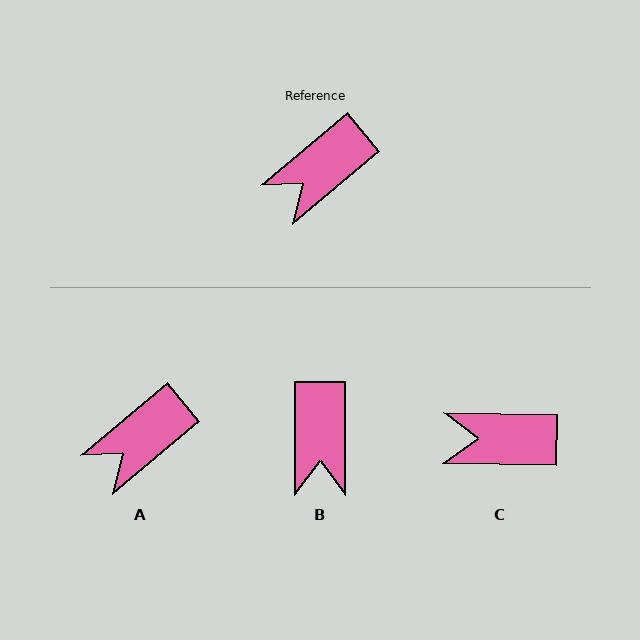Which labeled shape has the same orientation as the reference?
A.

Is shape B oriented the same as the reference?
No, it is off by about 50 degrees.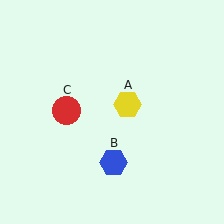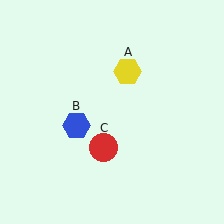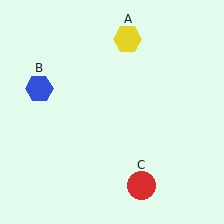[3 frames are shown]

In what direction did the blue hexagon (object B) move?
The blue hexagon (object B) moved up and to the left.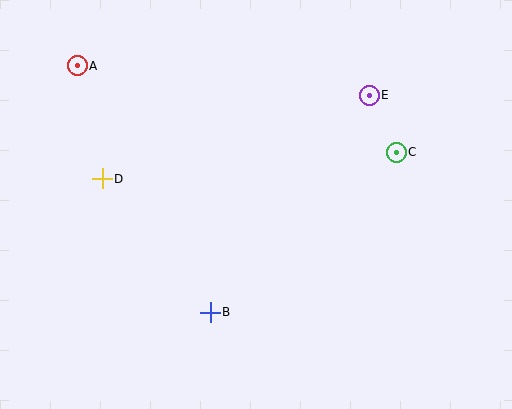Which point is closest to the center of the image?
Point B at (210, 312) is closest to the center.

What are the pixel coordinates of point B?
Point B is at (210, 312).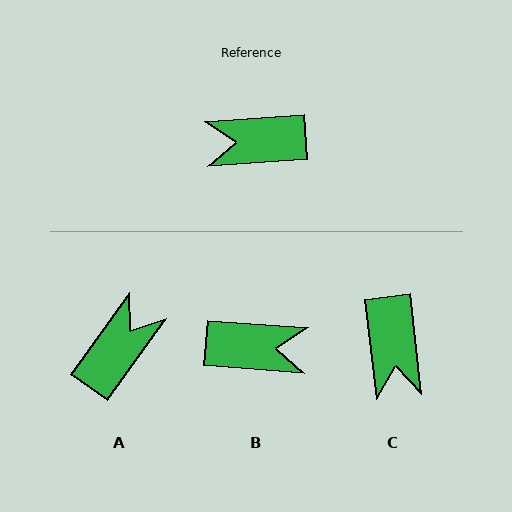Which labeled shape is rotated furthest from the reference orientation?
B, about 172 degrees away.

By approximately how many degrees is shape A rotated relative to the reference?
Approximately 130 degrees clockwise.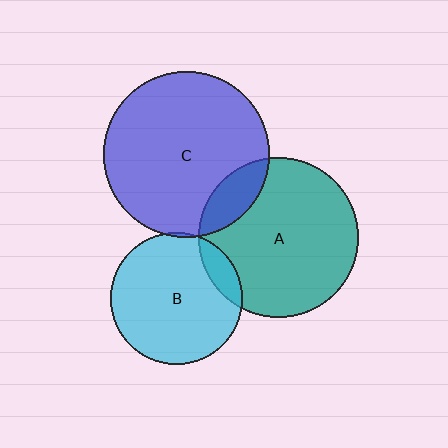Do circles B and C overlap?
Yes.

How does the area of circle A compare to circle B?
Approximately 1.5 times.